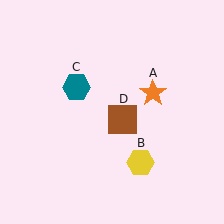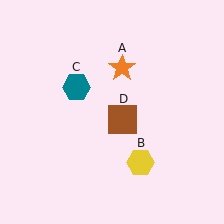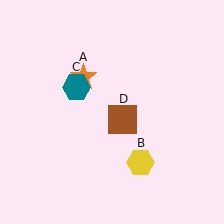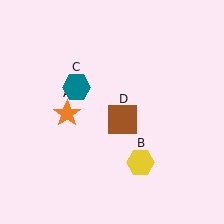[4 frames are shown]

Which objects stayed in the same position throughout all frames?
Yellow hexagon (object B) and teal hexagon (object C) and brown square (object D) remained stationary.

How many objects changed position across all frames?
1 object changed position: orange star (object A).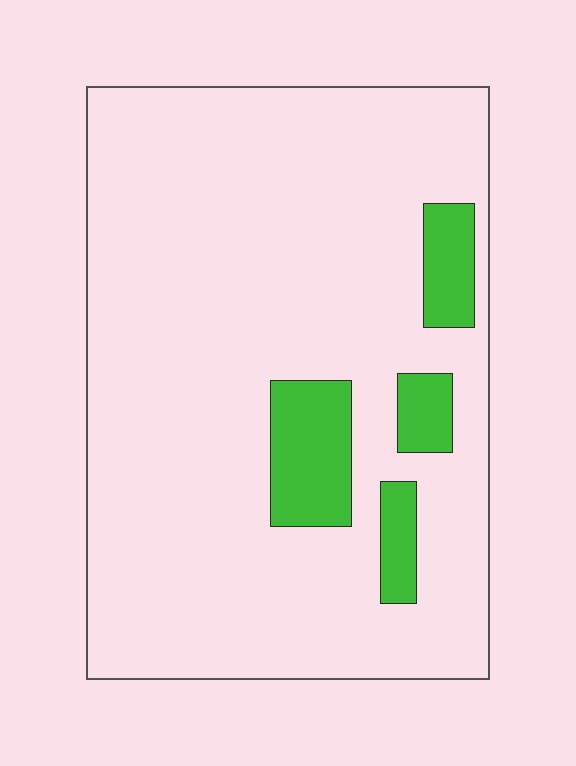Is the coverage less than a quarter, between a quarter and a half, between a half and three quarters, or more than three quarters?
Less than a quarter.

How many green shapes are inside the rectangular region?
4.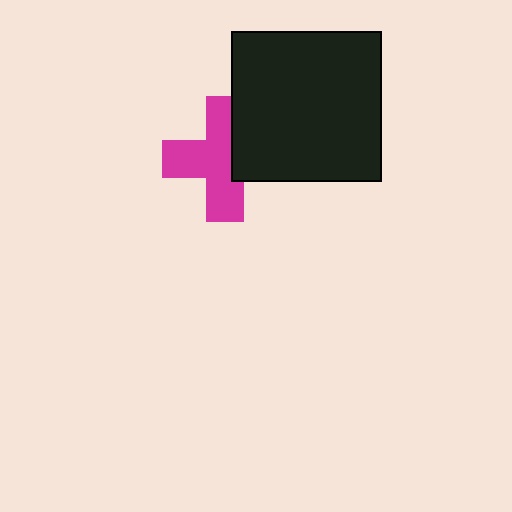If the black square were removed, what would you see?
You would see the complete magenta cross.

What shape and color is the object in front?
The object in front is a black square.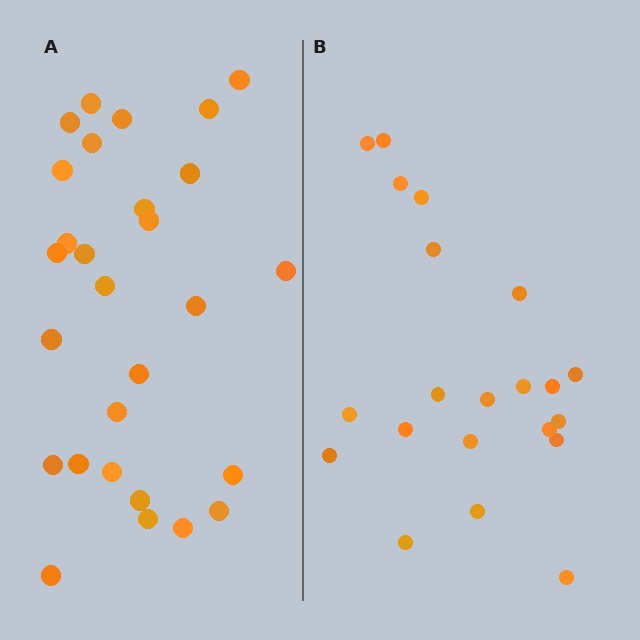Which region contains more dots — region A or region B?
Region A (the left region) has more dots.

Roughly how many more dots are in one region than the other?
Region A has roughly 8 or so more dots than region B.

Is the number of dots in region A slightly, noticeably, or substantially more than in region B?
Region A has noticeably more, but not dramatically so. The ratio is roughly 1.3 to 1.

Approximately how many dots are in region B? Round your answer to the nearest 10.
About 20 dots. (The exact count is 21, which rounds to 20.)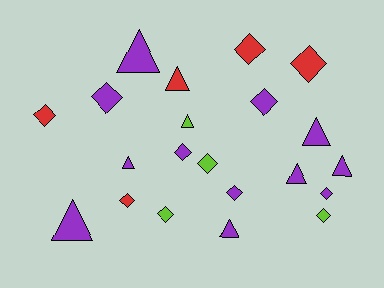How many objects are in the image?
There are 21 objects.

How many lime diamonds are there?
There are 3 lime diamonds.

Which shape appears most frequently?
Diamond, with 12 objects.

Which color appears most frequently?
Purple, with 12 objects.